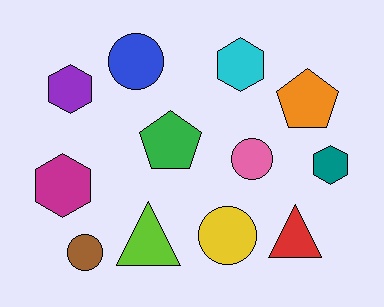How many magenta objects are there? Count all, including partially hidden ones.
There is 1 magenta object.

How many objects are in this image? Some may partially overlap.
There are 12 objects.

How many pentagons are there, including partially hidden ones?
There are 2 pentagons.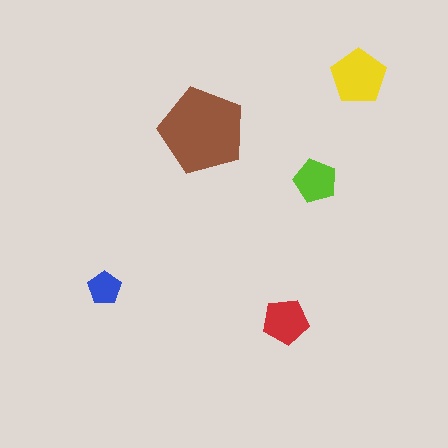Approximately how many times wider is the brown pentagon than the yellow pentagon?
About 1.5 times wider.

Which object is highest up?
The yellow pentagon is topmost.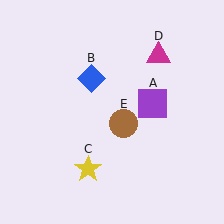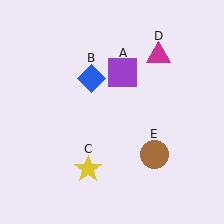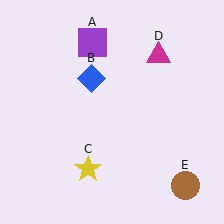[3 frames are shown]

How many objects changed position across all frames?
2 objects changed position: purple square (object A), brown circle (object E).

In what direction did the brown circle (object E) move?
The brown circle (object E) moved down and to the right.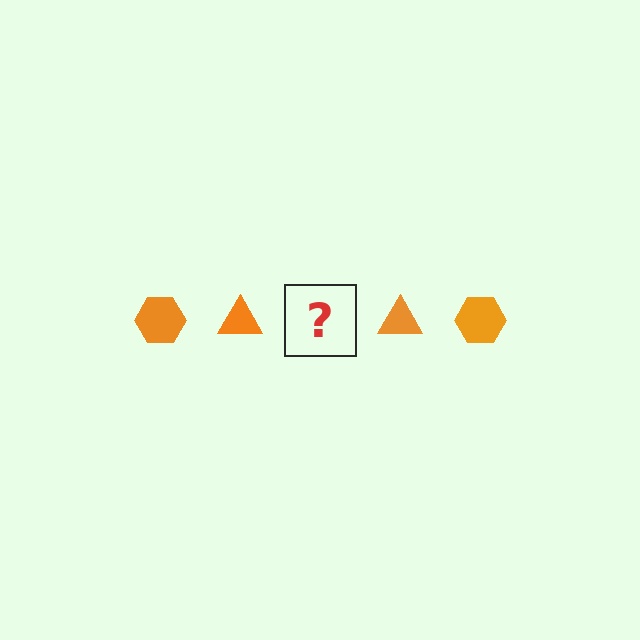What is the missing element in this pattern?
The missing element is an orange hexagon.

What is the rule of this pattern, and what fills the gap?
The rule is that the pattern cycles through hexagon, triangle shapes in orange. The gap should be filled with an orange hexagon.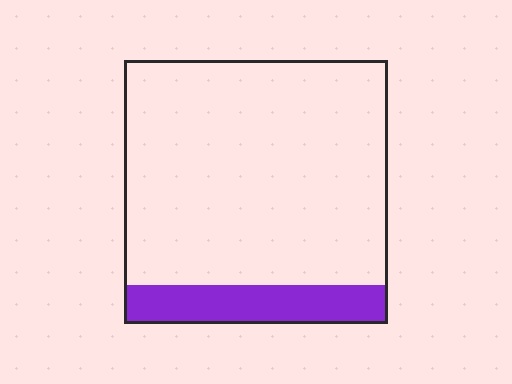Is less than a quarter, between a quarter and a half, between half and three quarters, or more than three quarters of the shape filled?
Less than a quarter.